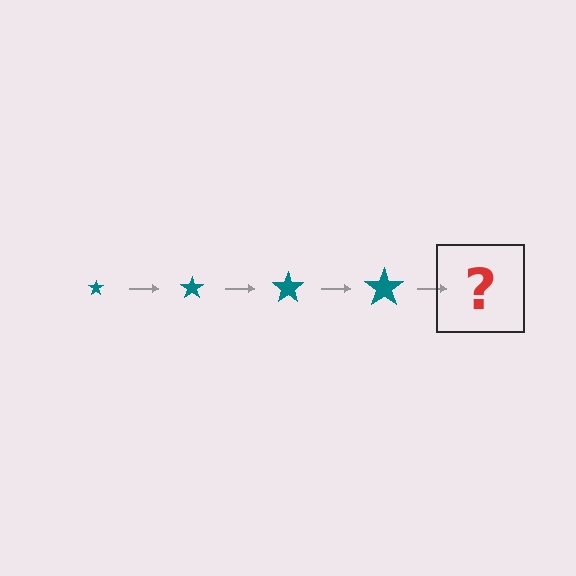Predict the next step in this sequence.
The next step is a teal star, larger than the previous one.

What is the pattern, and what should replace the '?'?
The pattern is that the star gets progressively larger each step. The '?' should be a teal star, larger than the previous one.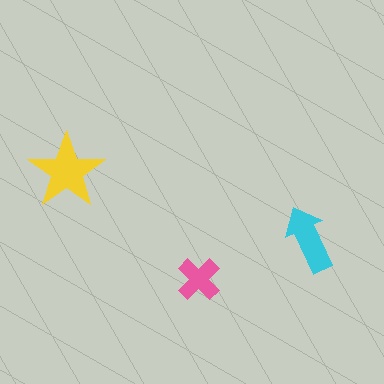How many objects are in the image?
There are 3 objects in the image.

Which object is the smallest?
The pink cross.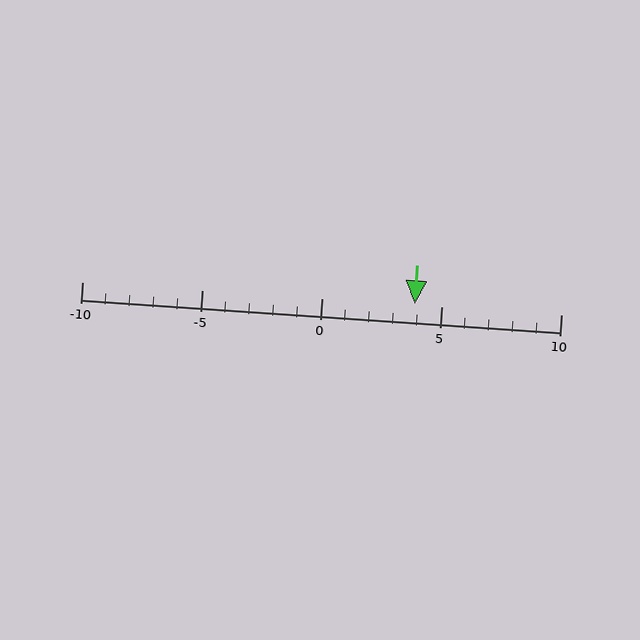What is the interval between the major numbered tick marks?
The major tick marks are spaced 5 units apart.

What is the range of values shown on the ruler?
The ruler shows values from -10 to 10.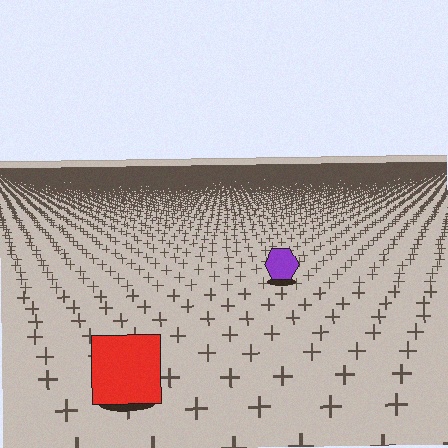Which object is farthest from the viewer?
The purple hexagon is farthest from the viewer. It appears smaller and the ground texture around it is denser.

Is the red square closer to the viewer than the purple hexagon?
Yes. The red square is closer — you can tell from the texture gradient: the ground texture is coarser near it.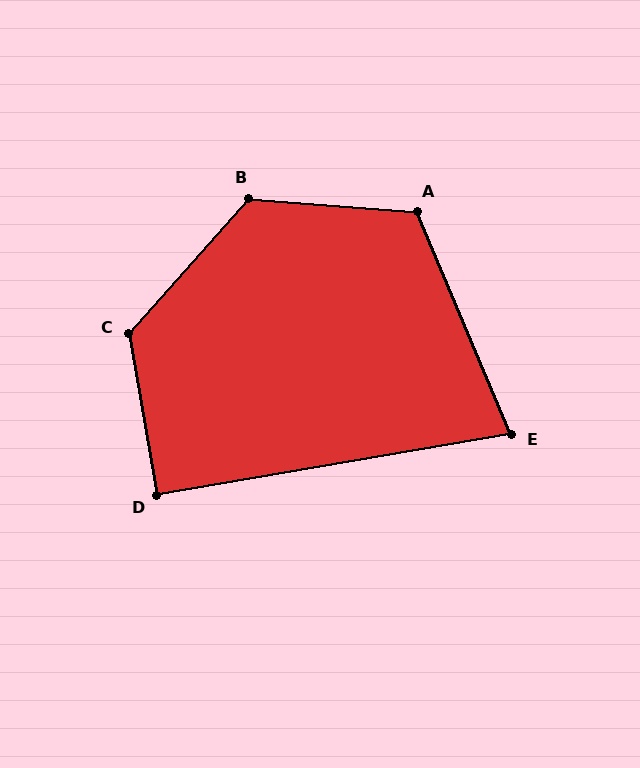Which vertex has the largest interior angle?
C, at approximately 128 degrees.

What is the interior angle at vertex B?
Approximately 128 degrees (obtuse).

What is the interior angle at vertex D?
Approximately 90 degrees (approximately right).